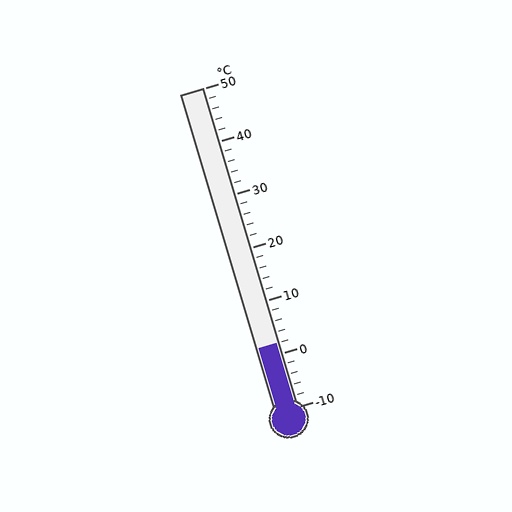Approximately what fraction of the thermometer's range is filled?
The thermometer is filled to approximately 20% of its range.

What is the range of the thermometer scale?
The thermometer scale ranges from -10°C to 50°C.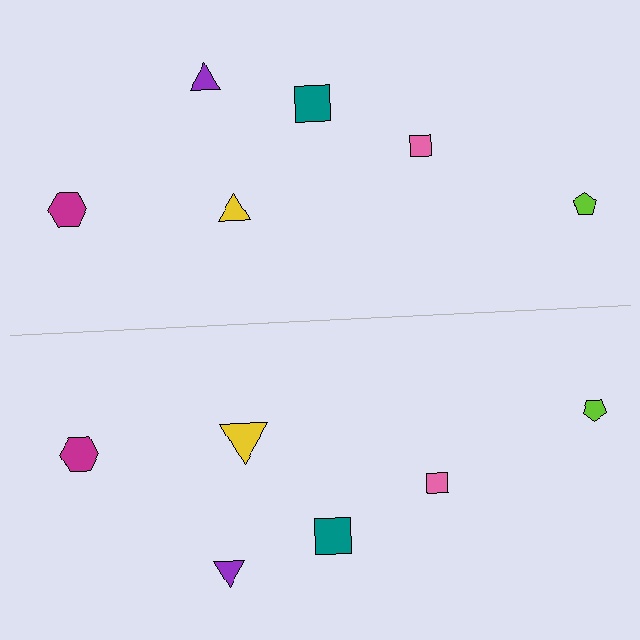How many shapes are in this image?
There are 12 shapes in this image.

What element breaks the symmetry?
The yellow triangle on the bottom side has a different size than its mirror counterpart.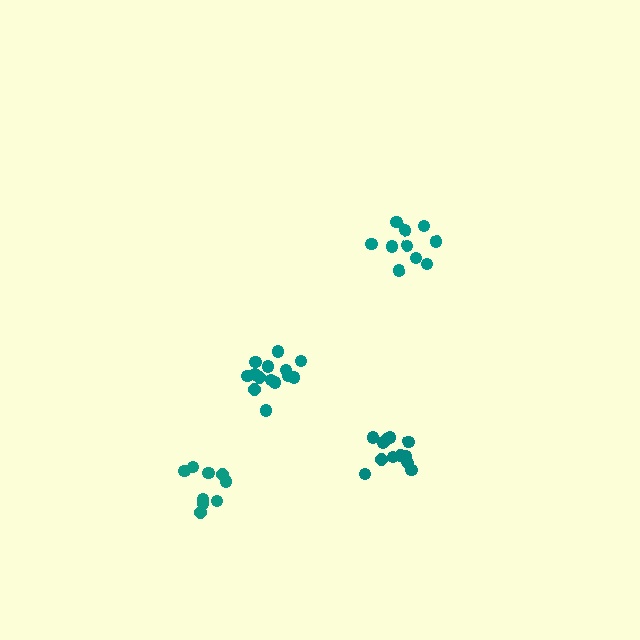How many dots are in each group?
Group 1: 9 dots, Group 2: 10 dots, Group 3: 14 dots, Group 4: 12 dots (45 total).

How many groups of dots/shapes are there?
There are 4 groups.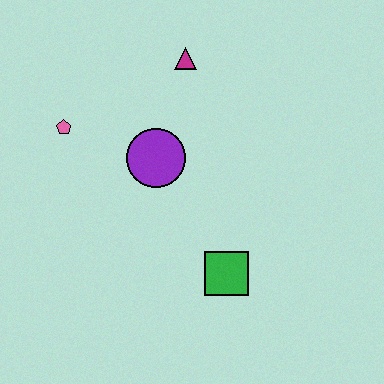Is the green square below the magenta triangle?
Yes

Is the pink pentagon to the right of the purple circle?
No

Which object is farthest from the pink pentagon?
The green square is farthest from the pink pentagon.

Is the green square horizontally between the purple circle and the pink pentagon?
No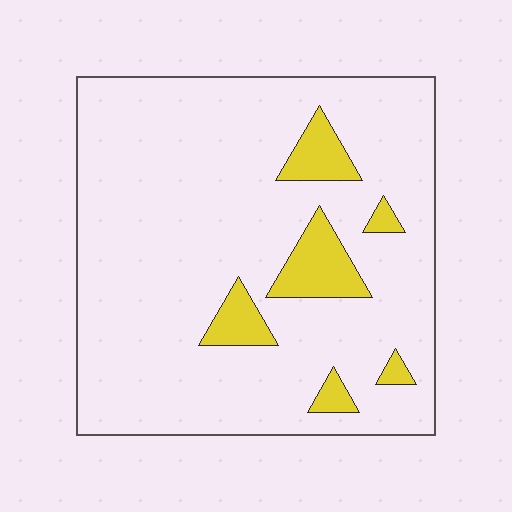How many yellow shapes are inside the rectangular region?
6.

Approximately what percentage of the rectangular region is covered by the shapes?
Approximately 10%.